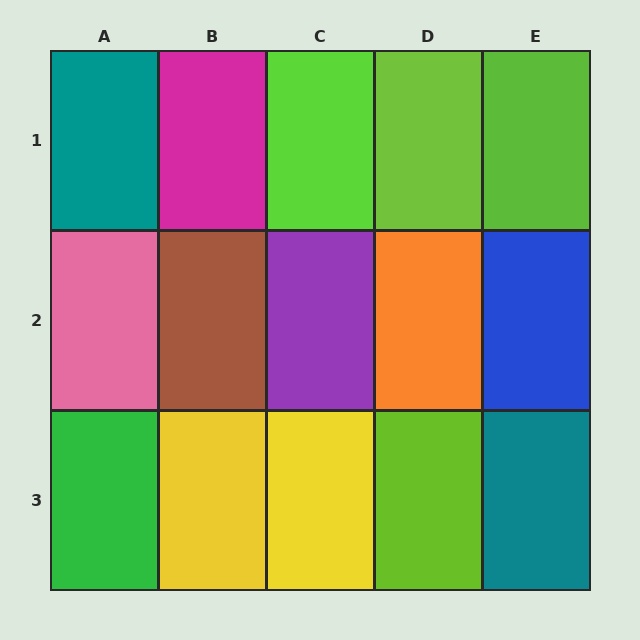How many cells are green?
1 cell is green.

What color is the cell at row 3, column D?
Lime.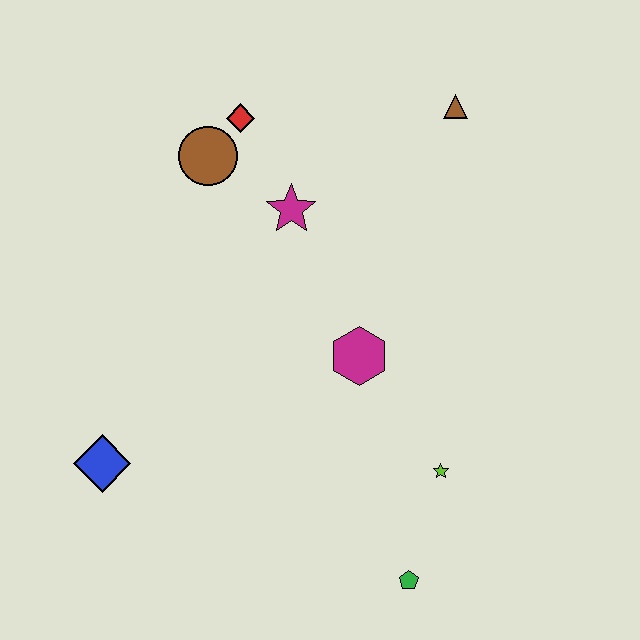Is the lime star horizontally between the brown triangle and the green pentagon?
Yes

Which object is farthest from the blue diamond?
The brown triangle is farthest from the blue diamond.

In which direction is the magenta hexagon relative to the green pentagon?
The magenta hexagon is above the green pentagon.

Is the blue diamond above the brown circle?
No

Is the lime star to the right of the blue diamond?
Yes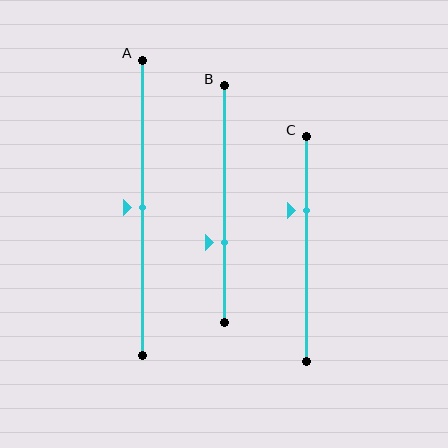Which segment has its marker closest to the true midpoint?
Segment A has its marker closest to the true midpoint.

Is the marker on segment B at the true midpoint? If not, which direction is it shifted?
No, the marker on segment B is shifted downward by about 16% of the segment length.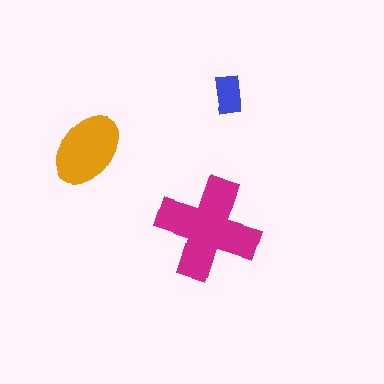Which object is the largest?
The magenta cross.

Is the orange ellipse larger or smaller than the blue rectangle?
Larger.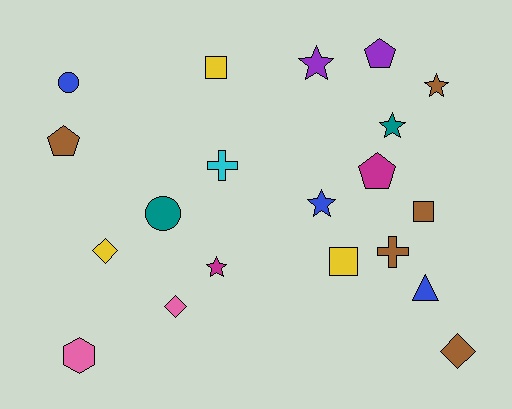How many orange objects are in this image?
There are no orange objects.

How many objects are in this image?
There are 20 objects.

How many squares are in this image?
There are 3 squares.